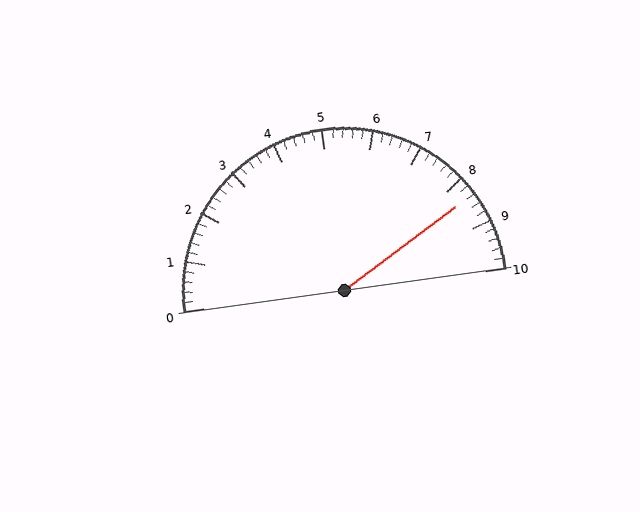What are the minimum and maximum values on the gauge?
The gauge ranges from 0 to 10.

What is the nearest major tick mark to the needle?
The nearest major tick mark is 8.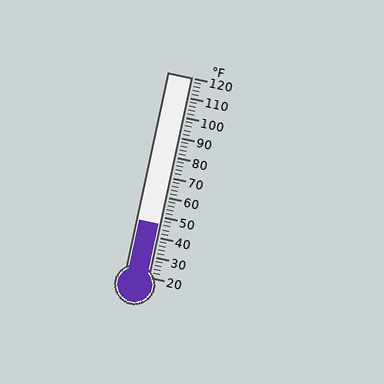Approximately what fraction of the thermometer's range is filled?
The thermometer is filled to approximately 25% of its range.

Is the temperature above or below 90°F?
The temperature is below 90°F.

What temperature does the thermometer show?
The thermometer shows approximately 46°F.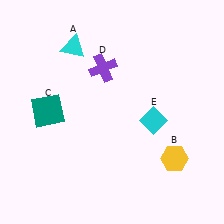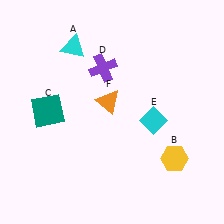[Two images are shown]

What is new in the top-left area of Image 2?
An orange triangle (F) was added in the top-left area of Image 2.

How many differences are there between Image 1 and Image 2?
There is 1 difference between the two images.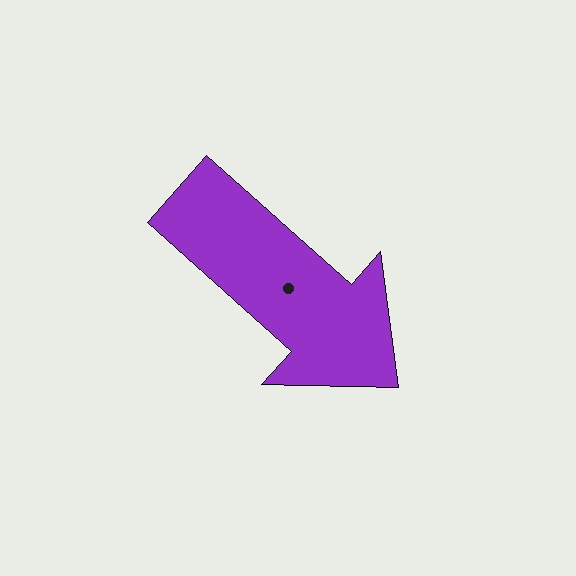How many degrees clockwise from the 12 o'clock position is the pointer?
Approximately 132 degrees.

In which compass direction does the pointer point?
Southeast.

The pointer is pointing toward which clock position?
Roughly 4 o'clock.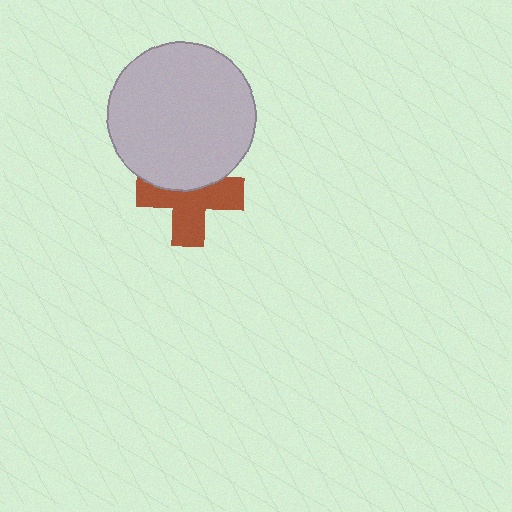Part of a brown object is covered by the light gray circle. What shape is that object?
It is a cross.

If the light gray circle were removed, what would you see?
You would see the complete brown cross.